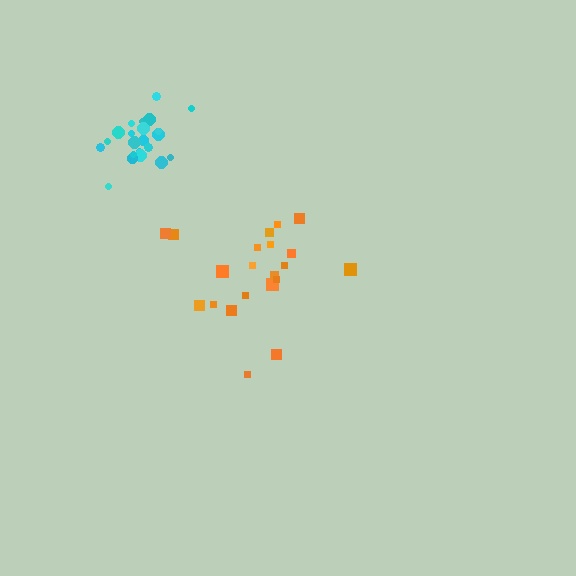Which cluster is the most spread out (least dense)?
Orange.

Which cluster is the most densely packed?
Cyan.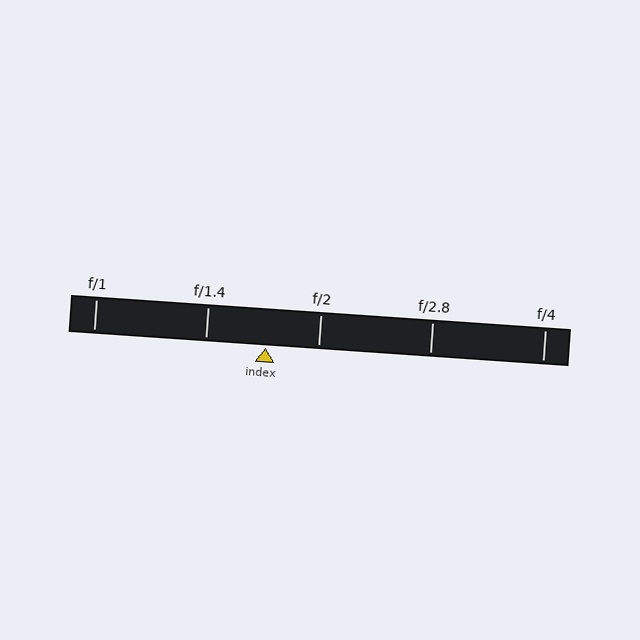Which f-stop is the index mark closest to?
The index mark is closest to f/2.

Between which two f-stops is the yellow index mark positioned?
The index mark is between f/1.4 and f/2.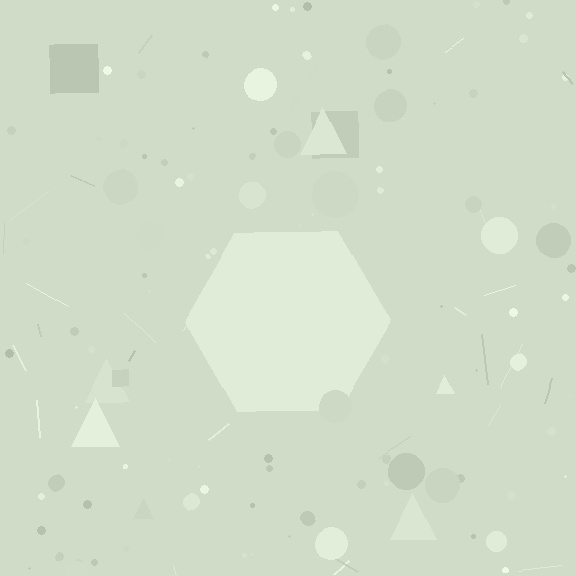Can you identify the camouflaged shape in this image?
The camouflaged shape is a hexagon.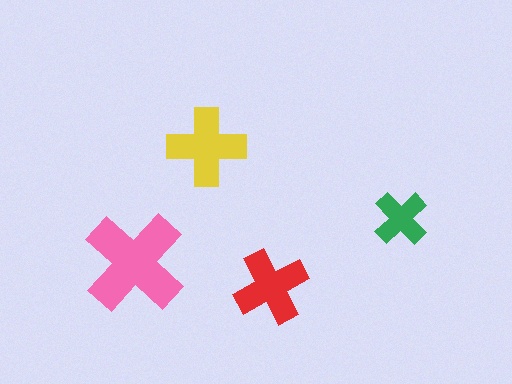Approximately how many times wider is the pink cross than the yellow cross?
About 1.5 times wider.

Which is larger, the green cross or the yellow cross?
The yellow one.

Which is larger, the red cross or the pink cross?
The pink one.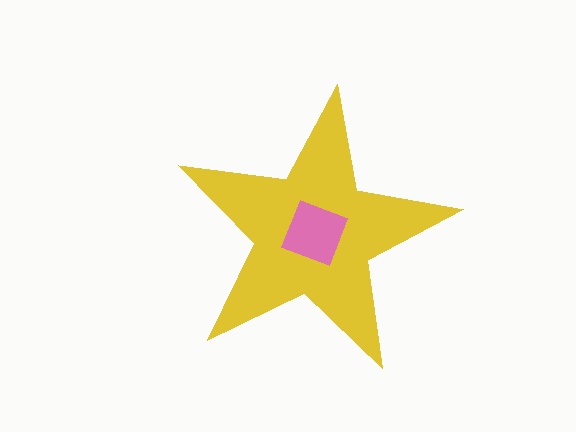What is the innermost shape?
The pink square.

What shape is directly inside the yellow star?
The pink square.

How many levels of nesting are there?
2.